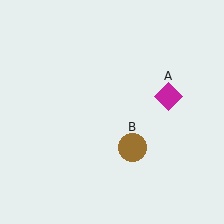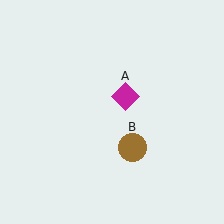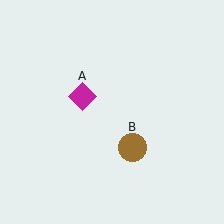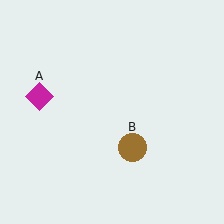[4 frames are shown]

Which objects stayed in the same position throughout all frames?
Brown circle (object B) remained stationary.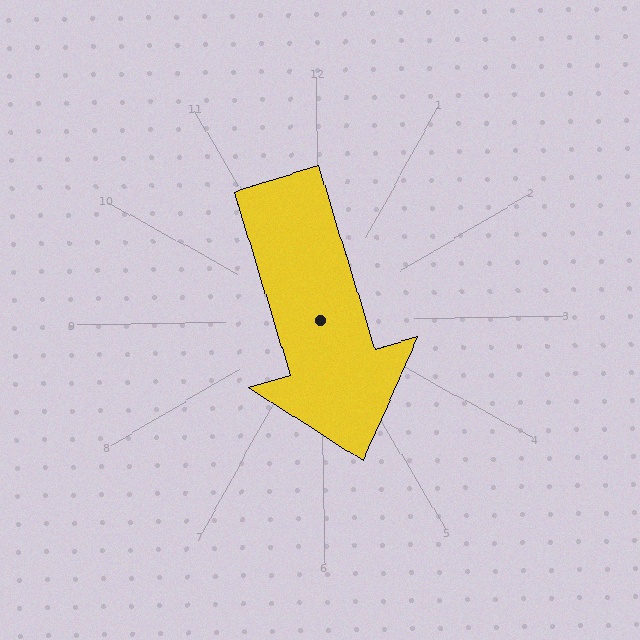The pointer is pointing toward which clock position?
Roughly 5 o'clock.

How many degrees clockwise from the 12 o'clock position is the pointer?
Approximately 164 degrees.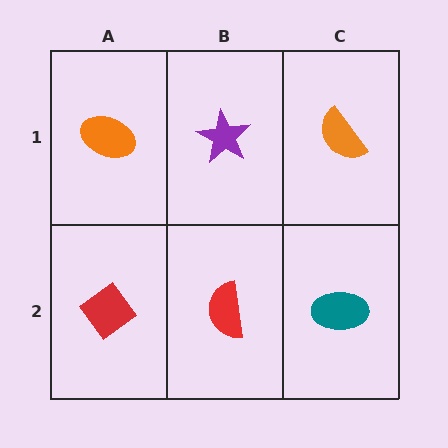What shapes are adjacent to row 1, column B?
A red semicircle (row 2, column B), an orange ellipse (row 1, column A), an orange semicircle (row 1, column C).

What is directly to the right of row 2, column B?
A teal ellipse.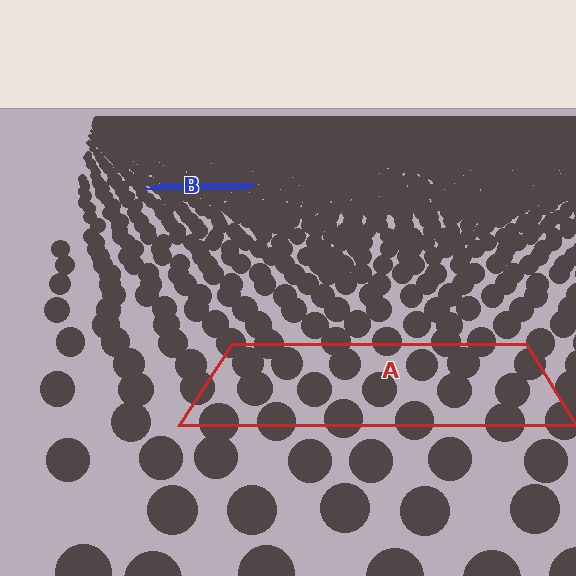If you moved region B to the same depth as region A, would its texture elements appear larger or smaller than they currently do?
They would appear larger. At a closer depth, the same texture elements are projected at a bigger on-screen size.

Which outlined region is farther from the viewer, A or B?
Region B is farther from the viewer — the texture elements inside it appear smaller and more densely packed.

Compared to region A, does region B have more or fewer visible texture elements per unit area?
Region B has more texture elements per unit area — they are packed more densely because it is farther away.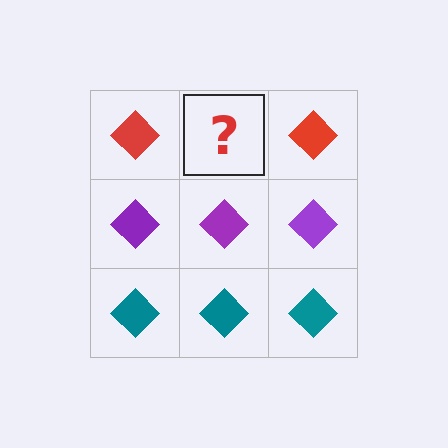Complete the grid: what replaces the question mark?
The question mark should be replaced with a red diamond.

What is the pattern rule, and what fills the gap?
The rule is that each row has a consistent color. The gap should be filled with a red diamond.